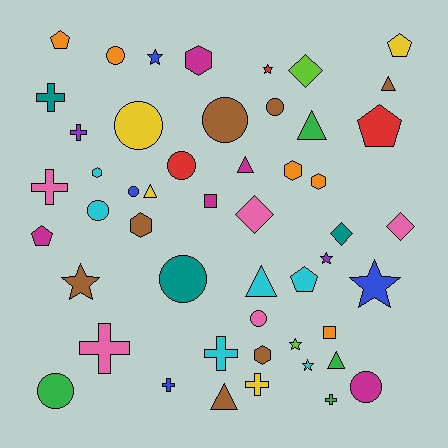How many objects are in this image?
There are 50 objects.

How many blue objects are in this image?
There are 4 blue objects.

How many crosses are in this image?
There are 8 crosses.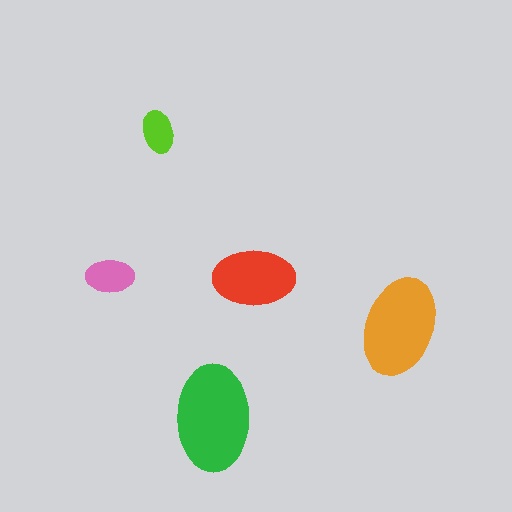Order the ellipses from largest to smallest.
the green one, the orange one, the red one, the pink one, the lime one.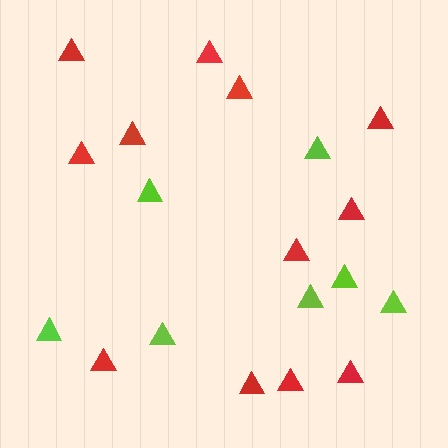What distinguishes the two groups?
There are 2 groups: one group of lime triangles (7) and one group of red triangles (12).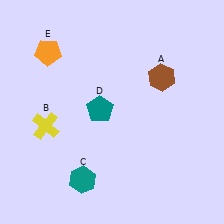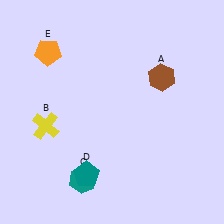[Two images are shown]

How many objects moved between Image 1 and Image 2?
1 object moved between the two images.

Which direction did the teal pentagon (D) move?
The teal pentagon (D) moved down.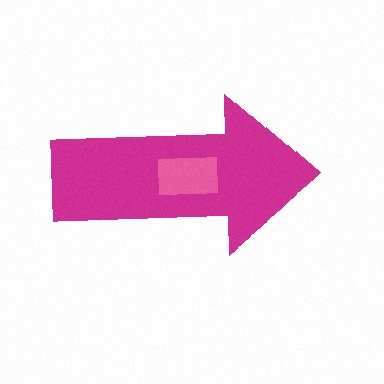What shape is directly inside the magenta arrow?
The pink rectangle.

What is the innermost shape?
The pink rectangle.